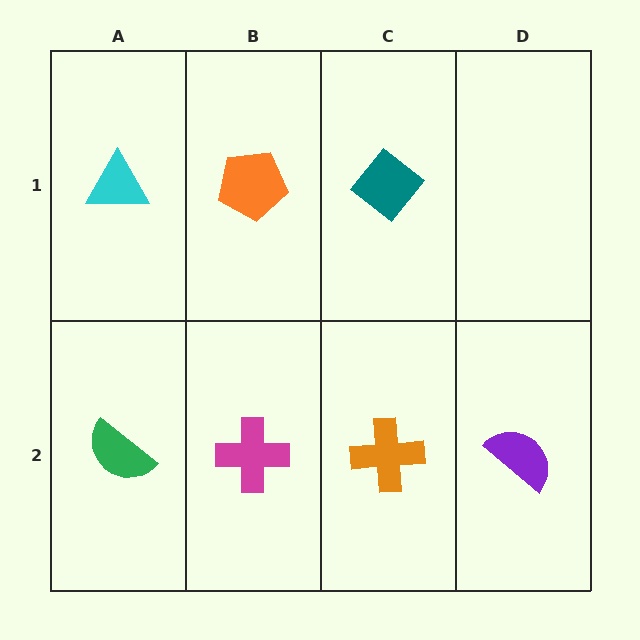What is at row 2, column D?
A purple semicircle.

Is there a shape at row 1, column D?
No, that cell is empty.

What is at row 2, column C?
An orange cross.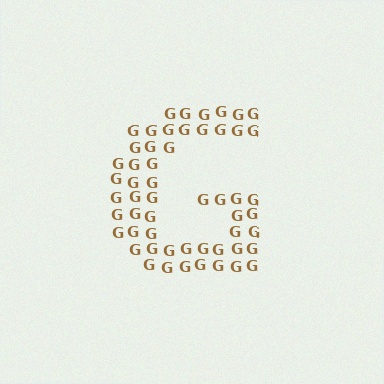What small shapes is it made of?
It is made of small letter G's.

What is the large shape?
The large shape is the letter G.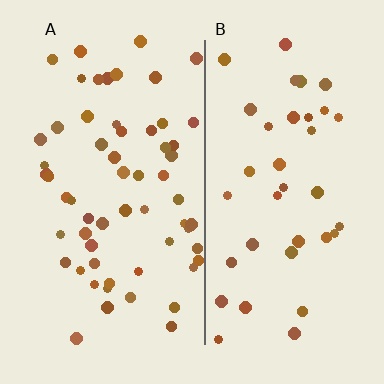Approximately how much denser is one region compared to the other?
Approximately 1.6× — region A over region B.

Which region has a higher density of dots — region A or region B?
A (the left).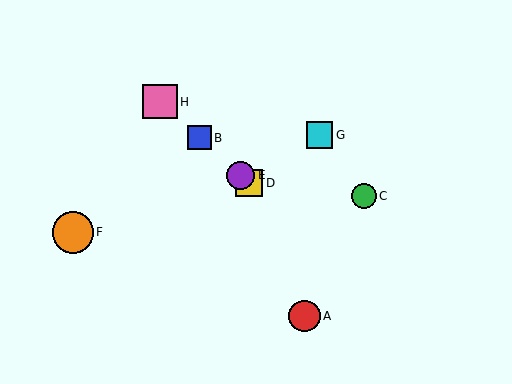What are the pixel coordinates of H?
Object H is at (160, 102).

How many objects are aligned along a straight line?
4 objects (B, D, E, H) are aligned along a straight line.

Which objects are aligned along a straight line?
Objects B, D, E, H are aligned along a straight line.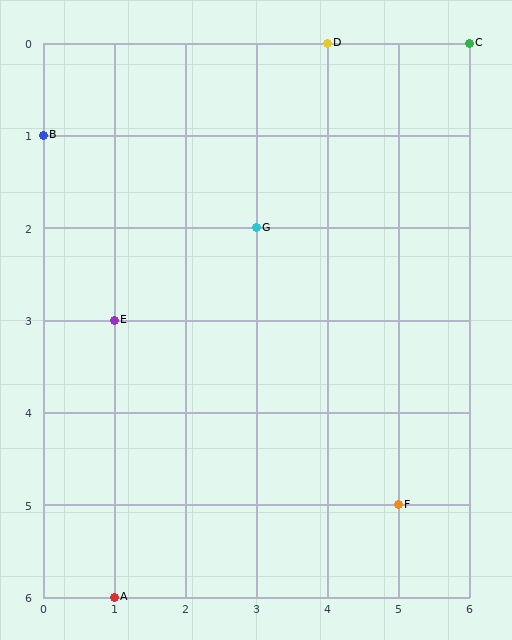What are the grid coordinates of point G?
Point G is at grid coordinates (3, 2).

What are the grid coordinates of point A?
Point A is at grid coordinates (1, 6).